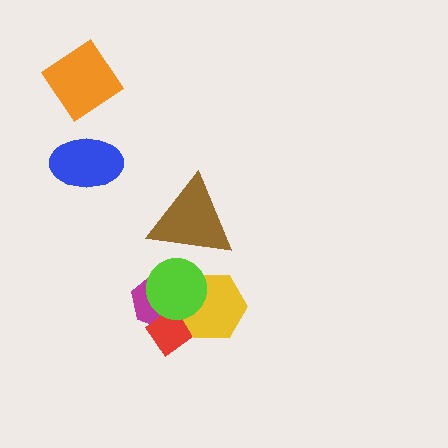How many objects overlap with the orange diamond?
0 objects overlap with the orange diamond.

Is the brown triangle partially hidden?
No, no other shape covers it.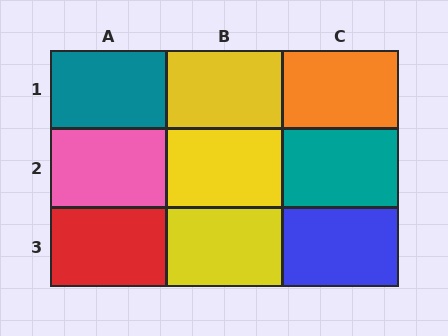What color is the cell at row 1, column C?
Orange.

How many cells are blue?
1 cell is blue.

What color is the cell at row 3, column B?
Yellow.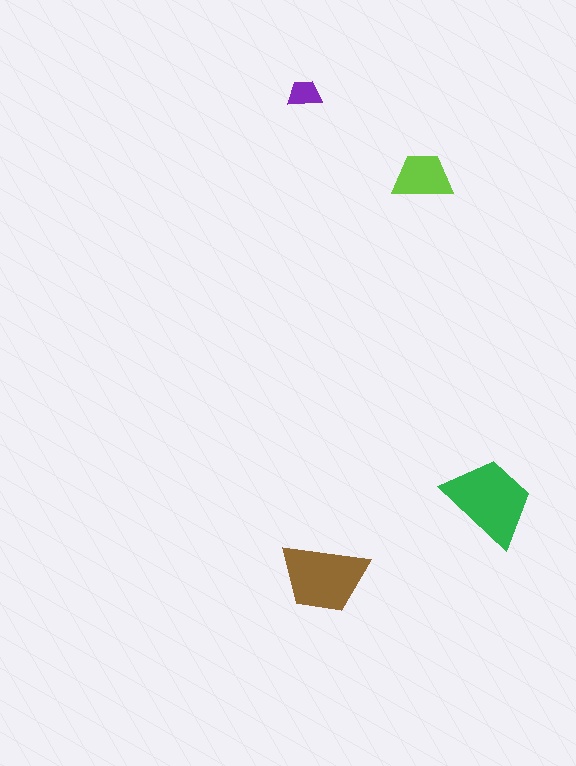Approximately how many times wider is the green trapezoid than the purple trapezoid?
About 2.5 times wider.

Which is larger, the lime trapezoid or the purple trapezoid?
The lime one.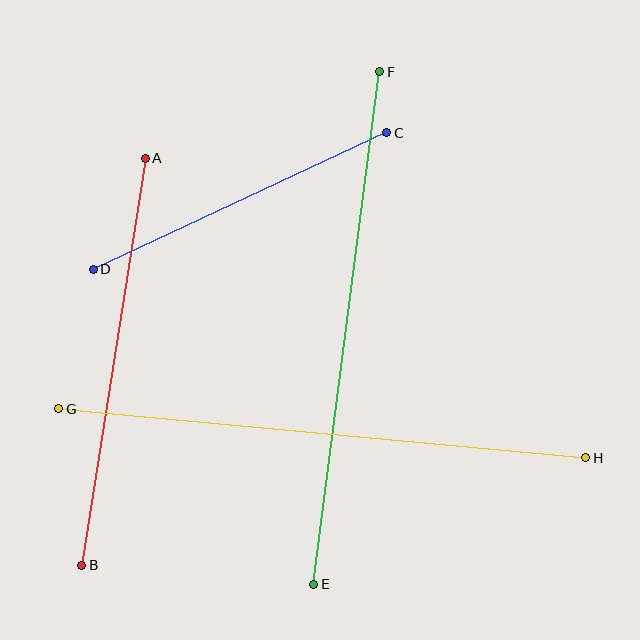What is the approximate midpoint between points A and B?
The midpoint is at approximately (113, 362) pixels.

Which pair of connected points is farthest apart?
Points G and H are farthest apart.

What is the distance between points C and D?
The distance is approximately 324 pixels.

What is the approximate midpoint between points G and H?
The midpoint is at approximately (322, 433) pixels.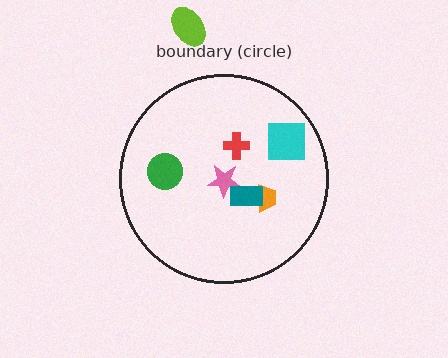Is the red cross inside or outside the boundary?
Inside.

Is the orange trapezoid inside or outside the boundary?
Inside.